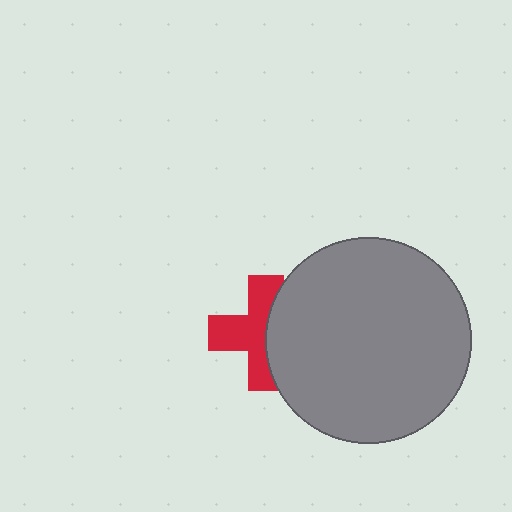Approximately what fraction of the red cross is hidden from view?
Roughly 41% of the red cross is hidden behind the gray circle.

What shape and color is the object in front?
The object in front is a gray circle.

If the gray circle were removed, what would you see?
You would see the complete red cross.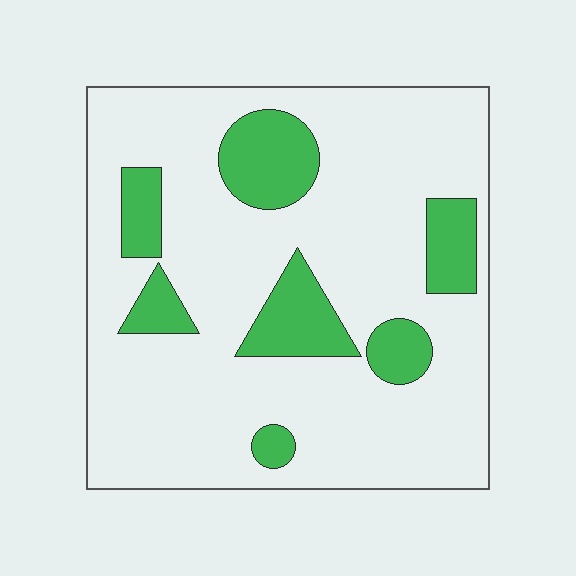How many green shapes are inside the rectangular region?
7.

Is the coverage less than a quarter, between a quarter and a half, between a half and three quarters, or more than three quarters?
Less than a quarter.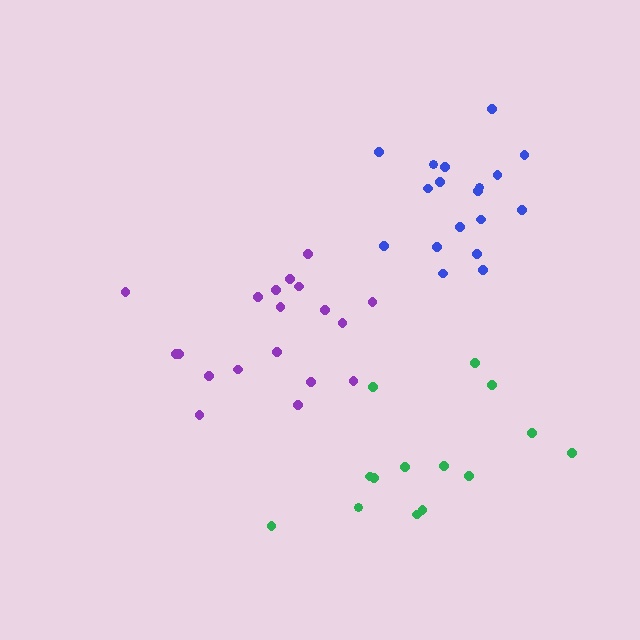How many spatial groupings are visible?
There are 3 spatial groupings.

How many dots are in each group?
Group 1: 19 dots, Group 2: 18 dots, Group 3: 14 dots (51 total).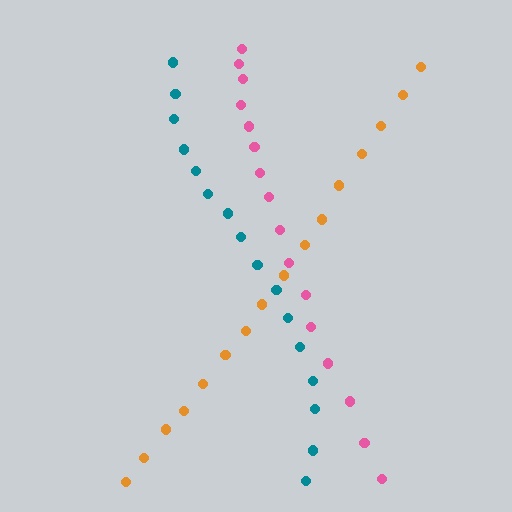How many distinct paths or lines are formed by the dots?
There are 3 distinct paths.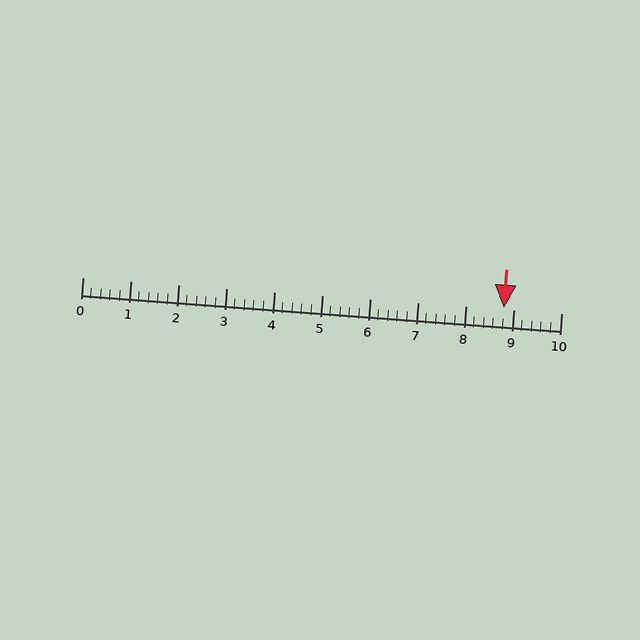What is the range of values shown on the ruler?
The ruler shows values from 0 to 10.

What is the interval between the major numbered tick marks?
The major tick marks are spaced 1 units apart.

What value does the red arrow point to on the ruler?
The red arrow points to approximately 8.8.